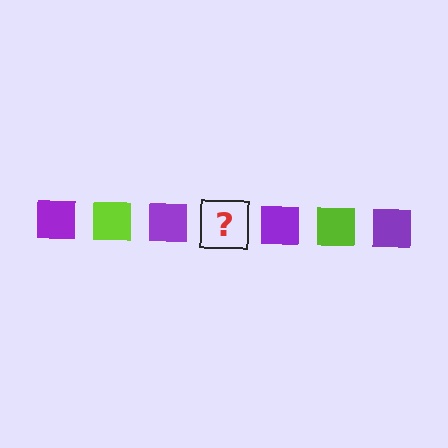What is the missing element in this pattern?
The missing element is a lime square.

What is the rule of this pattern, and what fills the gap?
The rule is that the pattern cycles through purple, lime squares. The gap should be filled with a lime square.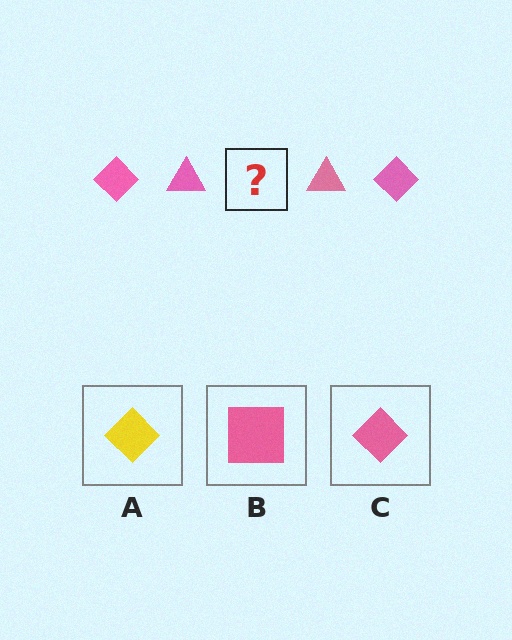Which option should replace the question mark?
Option C.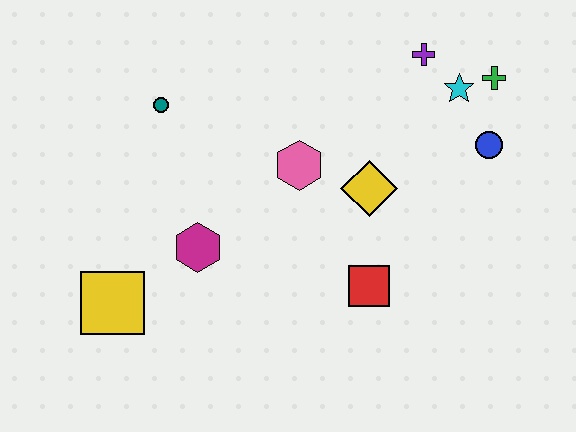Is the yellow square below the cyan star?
Yes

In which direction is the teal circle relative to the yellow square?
The teal circle is above the yellow square.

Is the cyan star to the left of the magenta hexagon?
No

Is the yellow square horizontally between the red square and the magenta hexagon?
No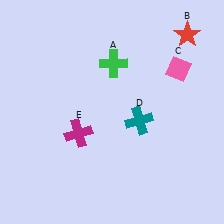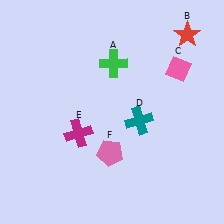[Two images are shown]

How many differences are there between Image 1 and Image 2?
There is 1 difference between the two images.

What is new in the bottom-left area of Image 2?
A pink pentagon (F) was added in the bottom-left area of Image 2.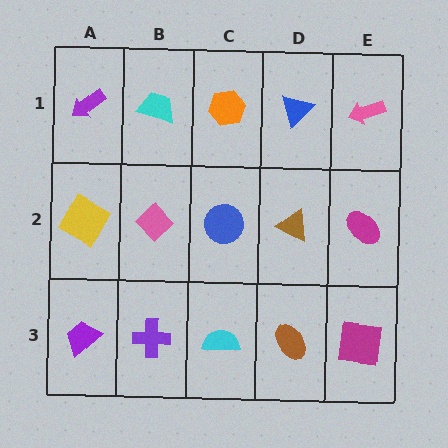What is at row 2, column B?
A pink diamond.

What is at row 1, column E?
A pink arrow.